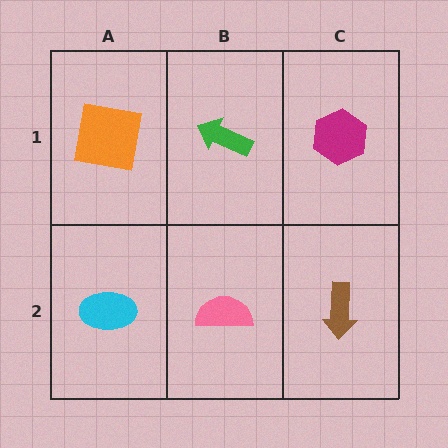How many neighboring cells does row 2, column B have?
3.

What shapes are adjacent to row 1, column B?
A pink semicircle (row 2, column B), an orange square (row 1, column A), a magenta hexagon (row 1, column C).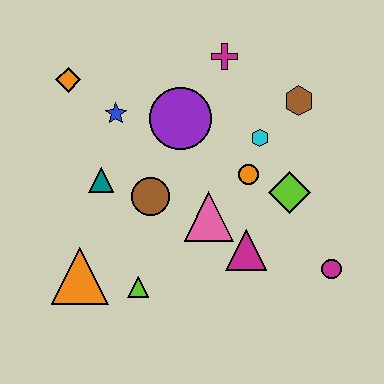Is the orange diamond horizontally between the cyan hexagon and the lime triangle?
No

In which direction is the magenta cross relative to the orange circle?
The magenta cross is above the orange circle.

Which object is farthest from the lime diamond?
The orange diamond is farthest from the lime diamond.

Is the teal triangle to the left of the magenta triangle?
Yes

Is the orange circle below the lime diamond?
No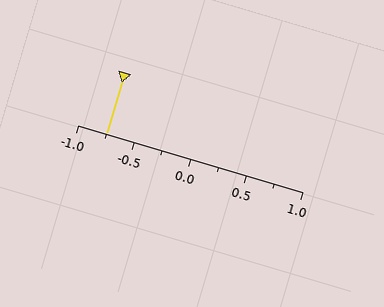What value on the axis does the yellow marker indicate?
The marker indicates approximately -0.75.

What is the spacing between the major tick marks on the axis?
The major ticks are spaced 0.5 apart.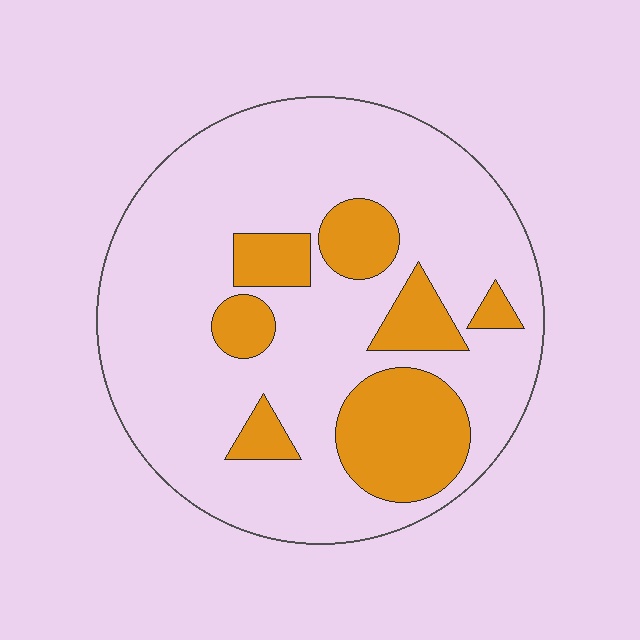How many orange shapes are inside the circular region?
7.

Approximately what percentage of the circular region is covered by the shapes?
Approximately 25%.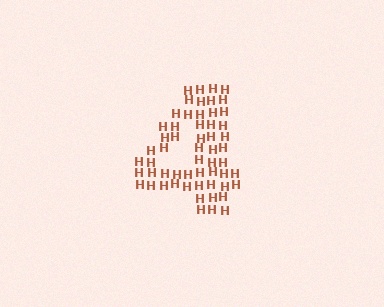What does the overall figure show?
The overall figure shows the digit 4.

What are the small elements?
The small elements are letter H's.